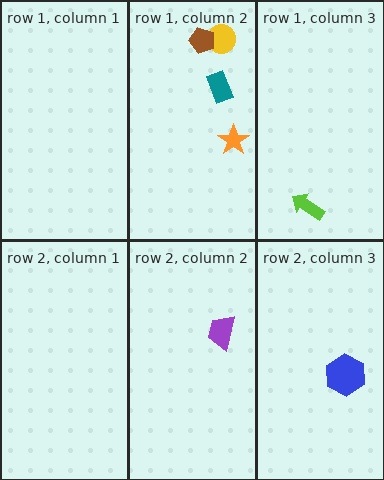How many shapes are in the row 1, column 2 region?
4.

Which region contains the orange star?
The row 1, column 2 region.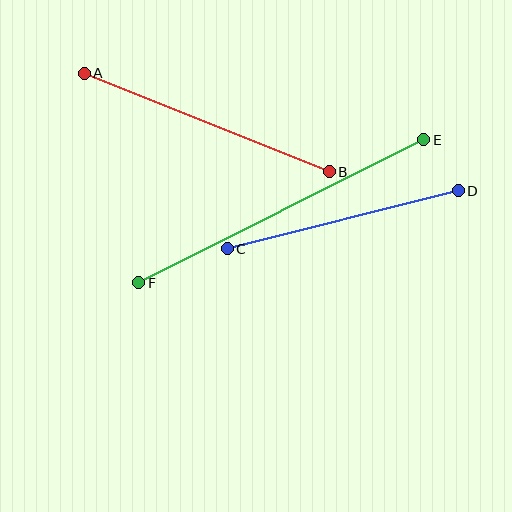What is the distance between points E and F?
The distance is approximately 319 pixels.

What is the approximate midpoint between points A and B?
The midpoint is at approximately (207, 122) pixels.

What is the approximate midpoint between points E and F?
The midpoint is at approximately (281, 211) pixels.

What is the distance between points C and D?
The distance is approximately 238 pixels.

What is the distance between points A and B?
The distance is approximately 264 pixels.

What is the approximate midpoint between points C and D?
The midpoint is at approximately (343, 220) pixels.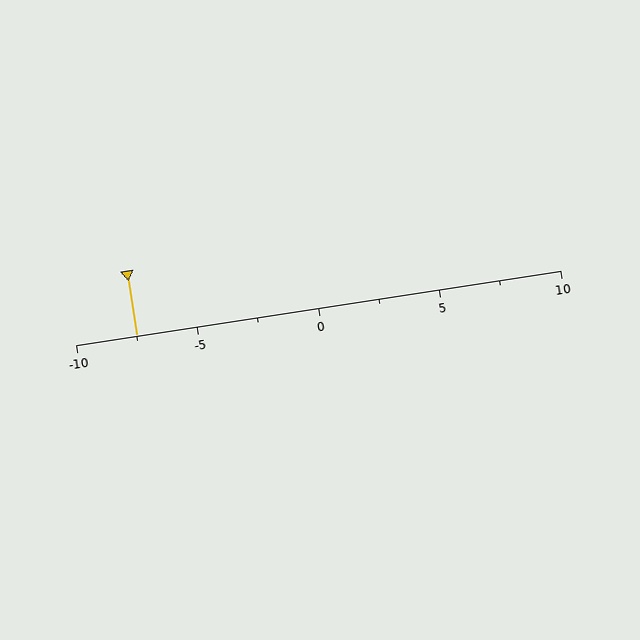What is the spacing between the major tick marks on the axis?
The major ticks are spaced 5 apart.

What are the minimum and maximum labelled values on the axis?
The axis runs from -10 to 10.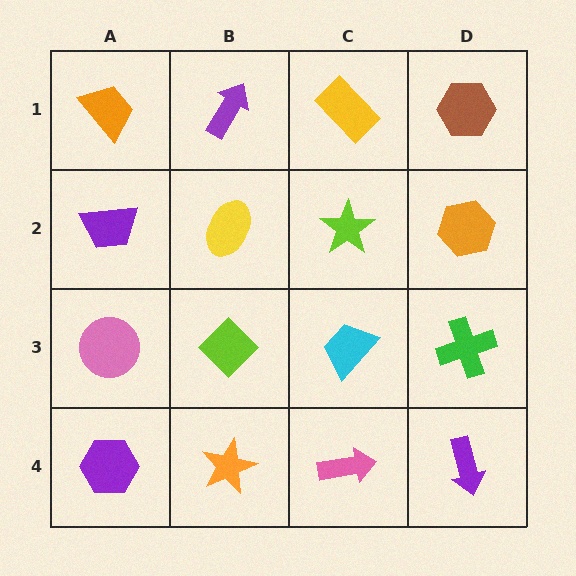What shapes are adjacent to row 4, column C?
A cyan trapezoid (row 3, column C), an orange star (row 4, column B), a purple arrow (row 4, column D).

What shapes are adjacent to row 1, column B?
A yellow ellipse (row 2, column B), an orange trapezoid (row 1, column A), a yellow rectangle (row 1, column C).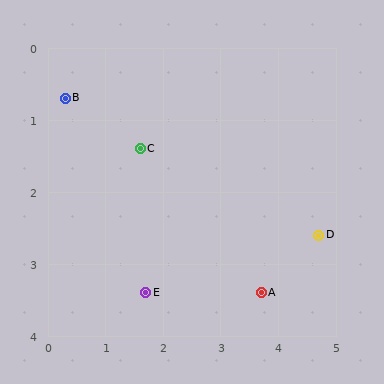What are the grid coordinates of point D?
Point D is at approximately (4.7, 2.6).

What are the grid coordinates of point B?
Point B is at approximately (0.3, 0.7).